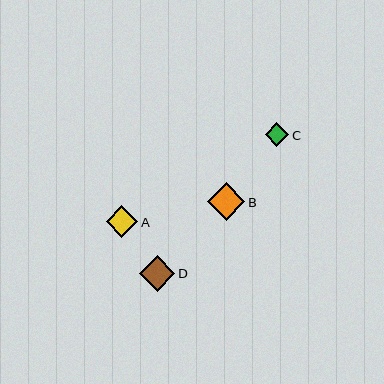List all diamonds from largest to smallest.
From largest to smallest: B, D, A, C.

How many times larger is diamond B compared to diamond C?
Diamond B is approximately 1.6 times the size of diamond C.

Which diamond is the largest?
Diamond B is the largest with a size of approximately 37 pixels.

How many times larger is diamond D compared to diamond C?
Diamond D is approximately 1.5 times the size of diamond C.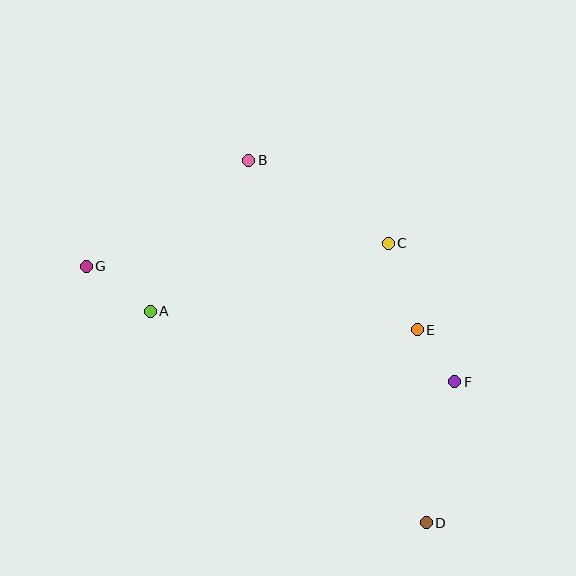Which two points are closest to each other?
Points E and F are closest to each other.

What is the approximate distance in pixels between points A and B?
The distance between A and B is approximately 180 pixels.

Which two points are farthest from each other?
Points D and G are farthest from each other.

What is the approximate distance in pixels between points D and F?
The distance between D and F is approximately 143 pixels.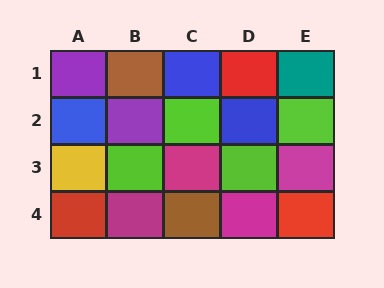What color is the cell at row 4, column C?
Brown.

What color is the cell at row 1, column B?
Brown.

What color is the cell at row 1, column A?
Purple.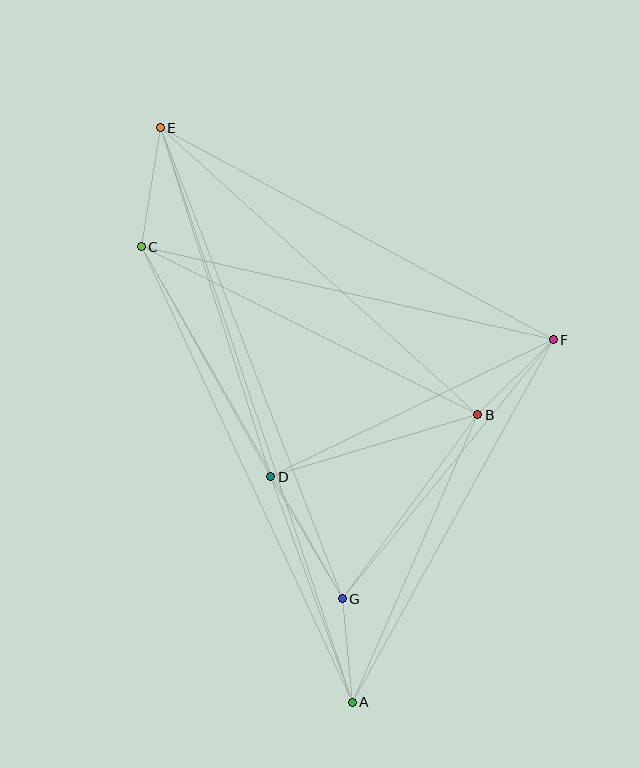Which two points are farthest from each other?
Points A and E are farthest from each other.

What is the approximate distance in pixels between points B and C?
The distance between B and C is approximately 376 pixels.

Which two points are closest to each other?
Points A and G are closest to each other.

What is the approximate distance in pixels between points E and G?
The distance between E and G is approximately 505 pixels.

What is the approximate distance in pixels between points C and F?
The distance between C and F is approximately 422 pixels.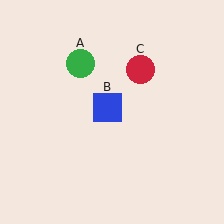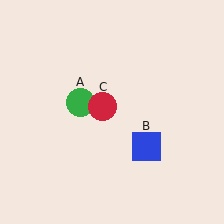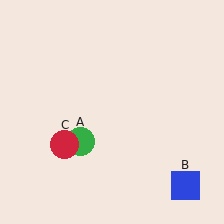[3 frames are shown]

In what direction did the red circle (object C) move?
The red circle (object C) moved down and to the left.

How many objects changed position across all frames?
3 objects changed position: green circle (object A), blue square (object B), red circle (object C).